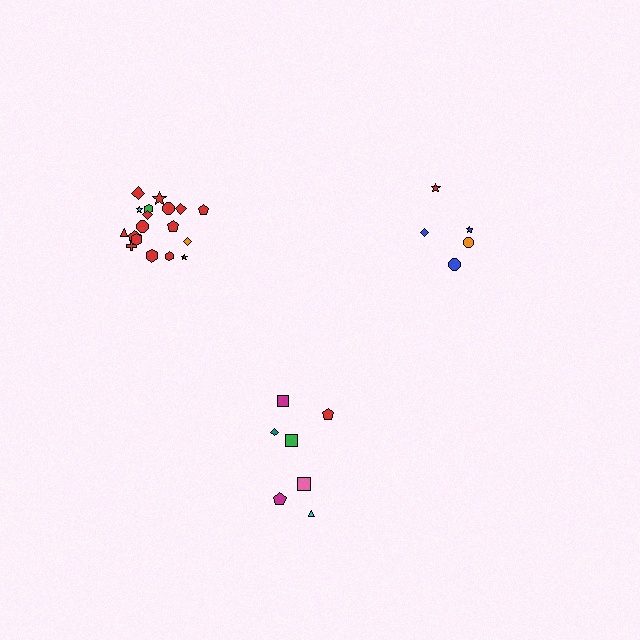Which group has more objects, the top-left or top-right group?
The top-left group.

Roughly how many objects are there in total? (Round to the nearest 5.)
Roughly 30 objects in total.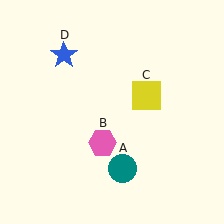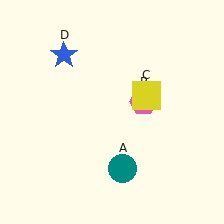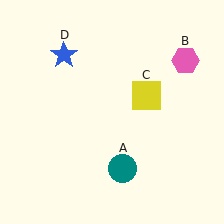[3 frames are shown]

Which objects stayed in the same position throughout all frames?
Teal circle (object A) and yellow square (object C) and blue star (object D) remained stationary.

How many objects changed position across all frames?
1 object changed position: pink hexagon (object B).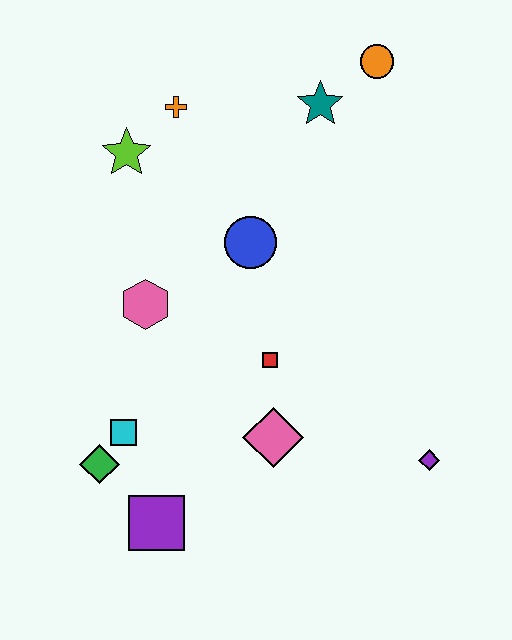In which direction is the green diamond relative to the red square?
The green diamond is to the left of the red square.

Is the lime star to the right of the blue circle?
No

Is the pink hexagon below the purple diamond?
No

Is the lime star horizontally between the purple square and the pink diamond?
No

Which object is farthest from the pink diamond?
The orange circle is farthest from the pink diamond.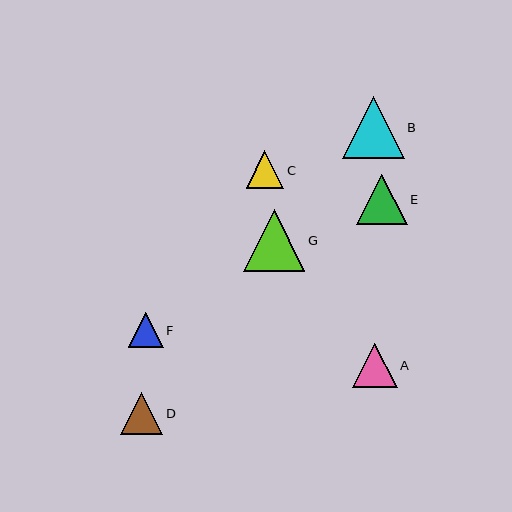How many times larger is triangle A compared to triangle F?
Triangle A is approximately 1.3 times the size of triangle F.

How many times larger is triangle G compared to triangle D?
Triangle G is approximately 1.4 times the size of triangle D.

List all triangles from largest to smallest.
From largest to smallest: G, B, E, A, D, C, F.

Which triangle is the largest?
Triangle G is the largest with a size of approximately 62 pixels.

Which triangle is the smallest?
Triangle F is the smallest with a size of approximately 35 pixels.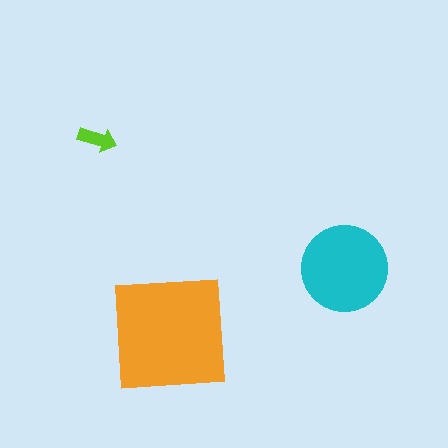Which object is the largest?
The orange square.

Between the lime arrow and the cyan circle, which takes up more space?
The cyan circle.